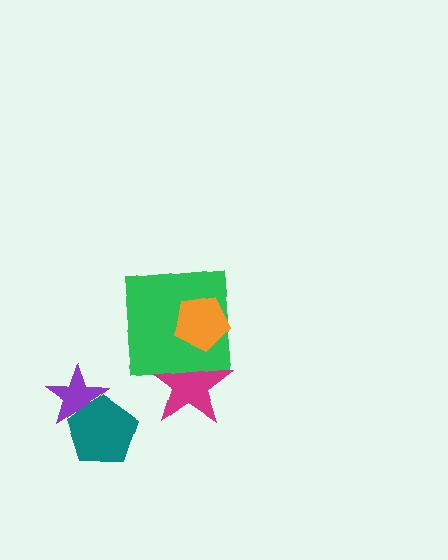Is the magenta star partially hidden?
Yes, it is partially covered by another shape.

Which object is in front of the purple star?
The teal pentagon is in front of the purple star.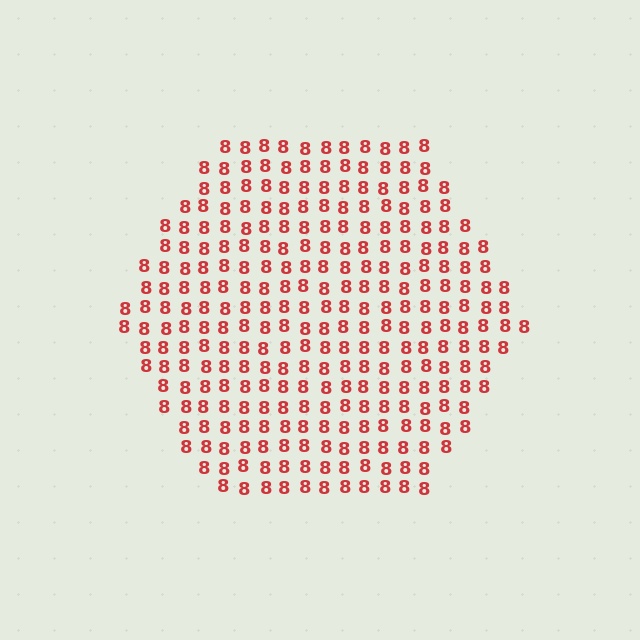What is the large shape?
The large shape is a hexagon.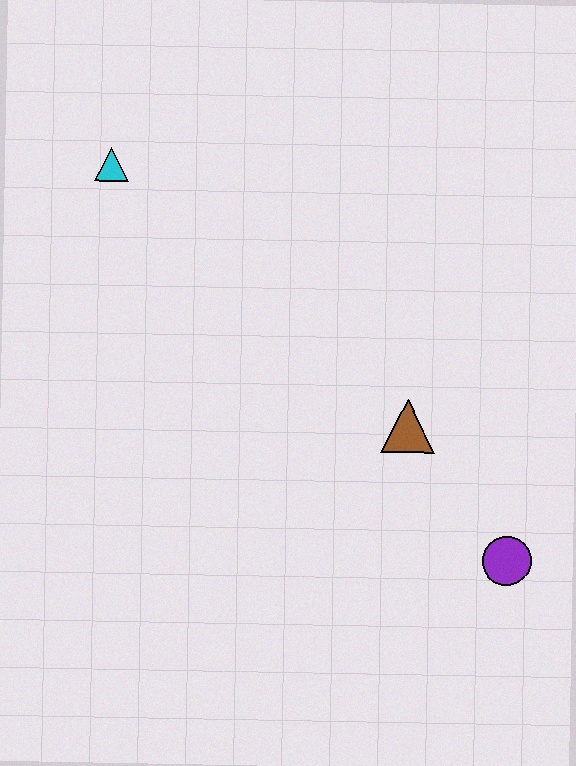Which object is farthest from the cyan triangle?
The purple circle is farthest from the cyan triangle.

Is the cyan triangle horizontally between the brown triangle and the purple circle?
No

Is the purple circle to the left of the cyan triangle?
No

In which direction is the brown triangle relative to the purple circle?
The brown triangle is above the purple circle.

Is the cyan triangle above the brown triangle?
Yes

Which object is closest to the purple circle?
The brown triangle is closest to the purple circle.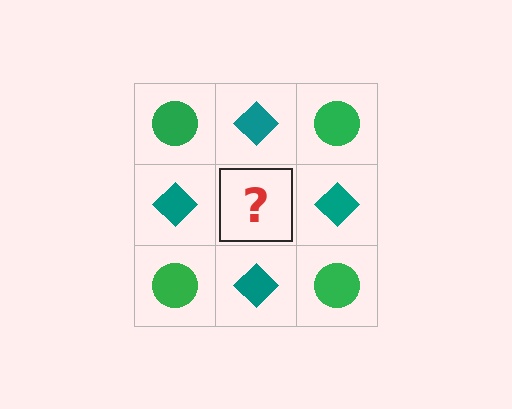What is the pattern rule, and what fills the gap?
The rule is that it alternates green circle and teal diamond in a checkerboard pattern. The gap should be filled with a green circle.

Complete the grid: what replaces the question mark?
The question mark should be replaced with a green circle.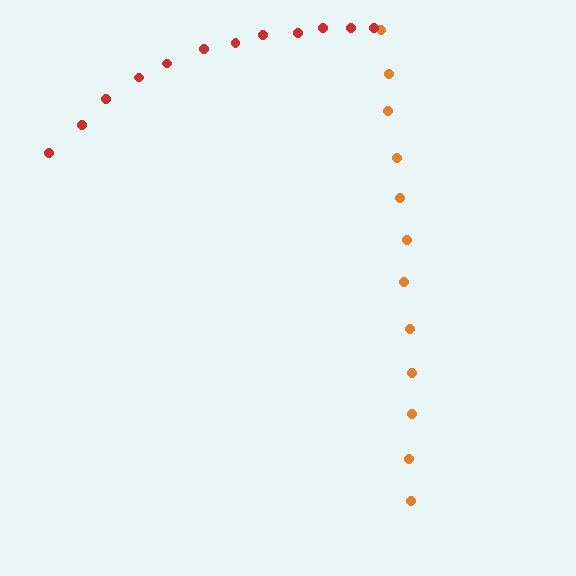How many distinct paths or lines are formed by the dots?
There are 2 distinct paths.